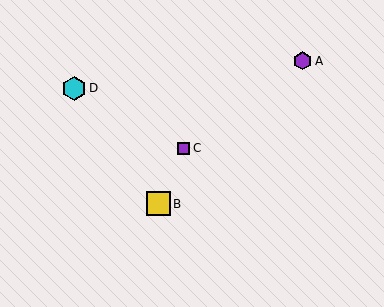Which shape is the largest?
The cyan hexagon (labeled D) is the largest.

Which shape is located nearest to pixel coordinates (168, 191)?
The yellow square (labeled B) at (158, 204) is nearest to that location.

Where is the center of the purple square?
The center of the purple square is at (183, 148).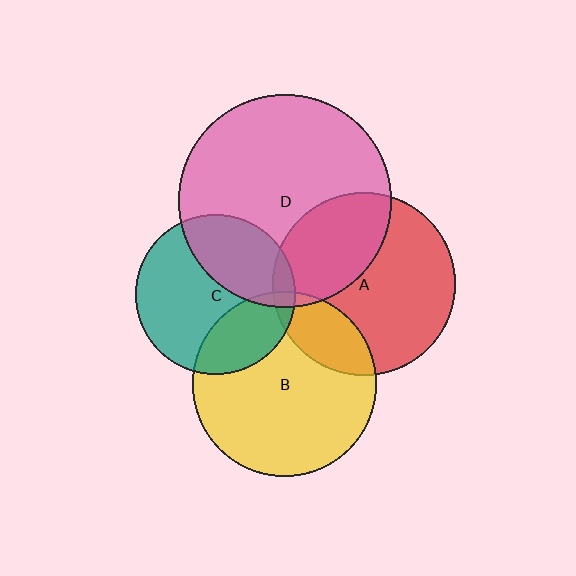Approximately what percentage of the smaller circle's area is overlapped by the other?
Approximately 25%.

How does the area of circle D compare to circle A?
Approximately 1.4 times.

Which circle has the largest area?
Circle D (pink).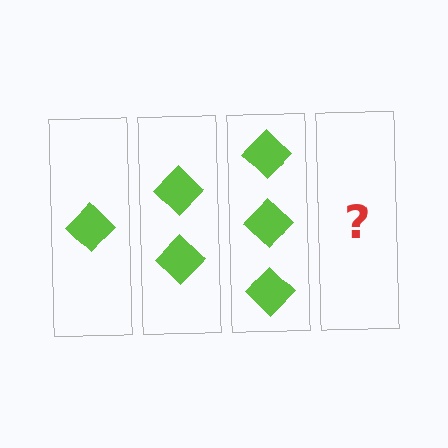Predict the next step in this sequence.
The next step is 4 diamonds.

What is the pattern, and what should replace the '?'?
The pattern is that each step adds one more diamond. The '?' should be 4 diamonds.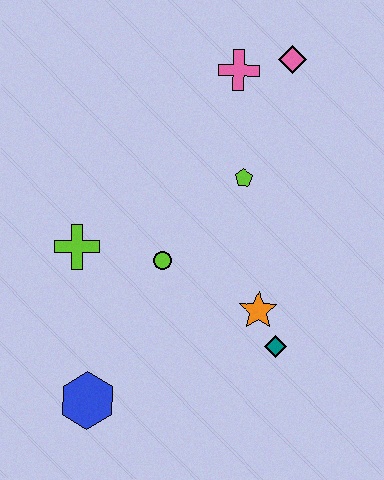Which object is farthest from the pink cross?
The blue hexagon is farthest from the pink cross.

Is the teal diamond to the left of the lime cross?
No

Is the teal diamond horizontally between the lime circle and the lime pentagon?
No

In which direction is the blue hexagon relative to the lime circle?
The blue hexagon is below the lime circle.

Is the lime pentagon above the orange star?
Yes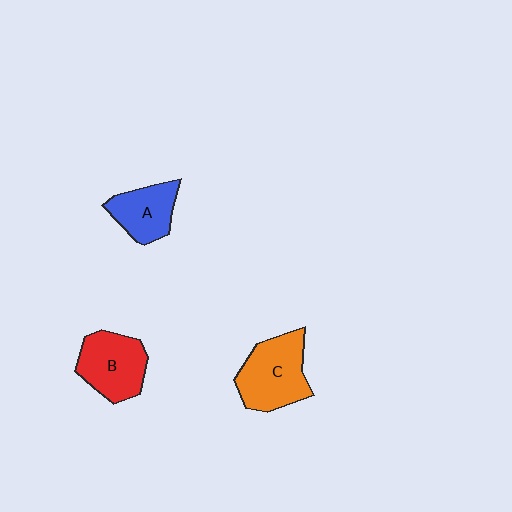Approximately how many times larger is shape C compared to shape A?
Approximately 1.4 times.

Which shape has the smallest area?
Shape A (blue).